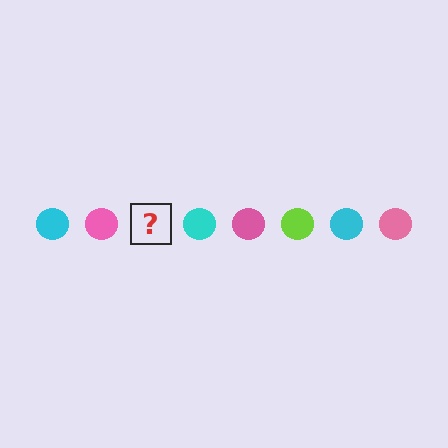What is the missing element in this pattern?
The missing element is a lime circle.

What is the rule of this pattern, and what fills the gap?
The rule is that the pattern cycles through cyan, pink, lime circles. The gap should be filled with a lime circle.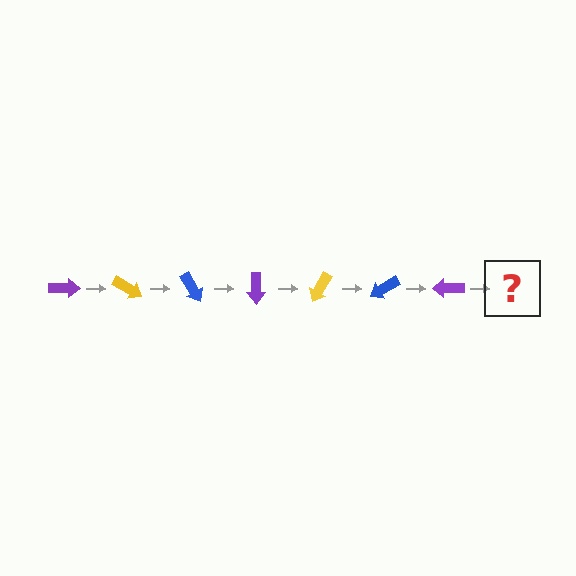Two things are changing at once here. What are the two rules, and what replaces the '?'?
The two rules are that it rotates 30 degrees each step and the color cycles through purple, yellow, and blue. The '?' should be a yellow arrow, rotated 210 degrees from the start.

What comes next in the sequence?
The next element should be a yellow arrow, rotated 210 degrees from the start.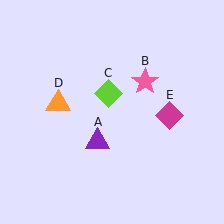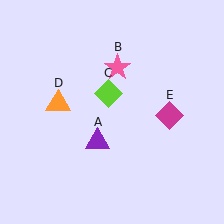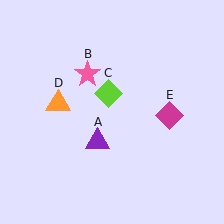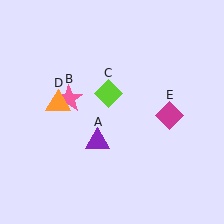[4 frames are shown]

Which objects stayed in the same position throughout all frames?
Purple triangle (object A) and lime diamond (object C) and orange triangle (object D) and magenta diamond (object E) remained stationary.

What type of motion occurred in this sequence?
The pink star (object B) rotated counterclockwise around the center of the scene.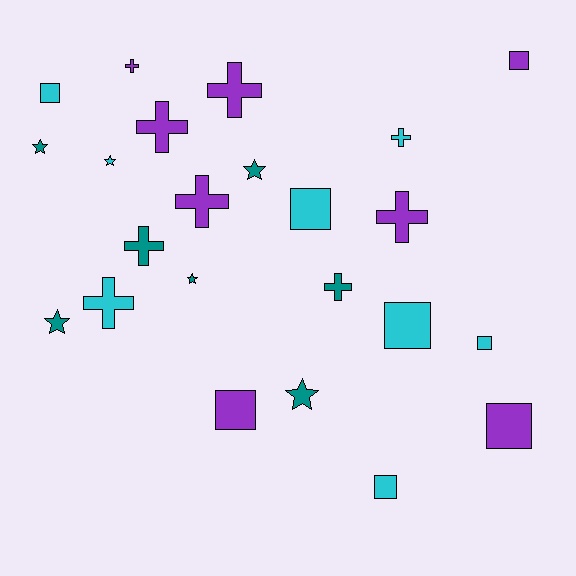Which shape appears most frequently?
Cross, with 9 objects.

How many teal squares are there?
There are no teal squares.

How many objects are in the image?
There are 23 objects.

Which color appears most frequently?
Purple, with 8 objects.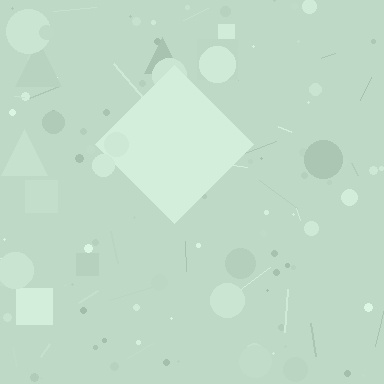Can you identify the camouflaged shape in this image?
The camouflaged shape is a diamond.